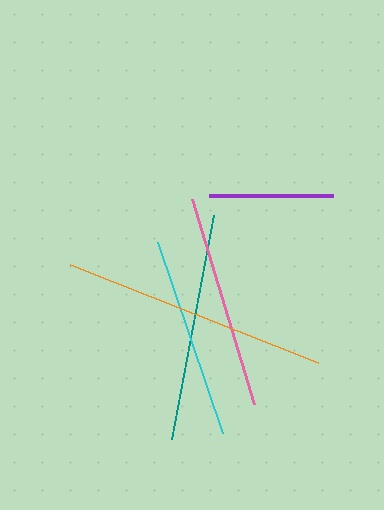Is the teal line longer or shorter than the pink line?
The teal line is longer than the pink line.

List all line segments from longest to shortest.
From longest to shortest: orange, teal, pink, cyan, purple.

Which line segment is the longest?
The orange line is the longest at approximately 267 pixels.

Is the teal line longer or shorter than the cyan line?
The teal line is longer than the cyan line.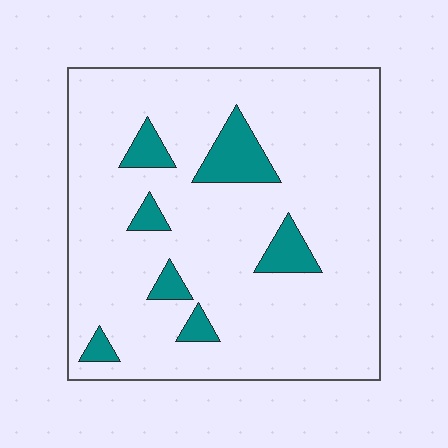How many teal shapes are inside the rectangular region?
7.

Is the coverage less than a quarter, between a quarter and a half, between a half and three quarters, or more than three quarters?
Less than a quarter.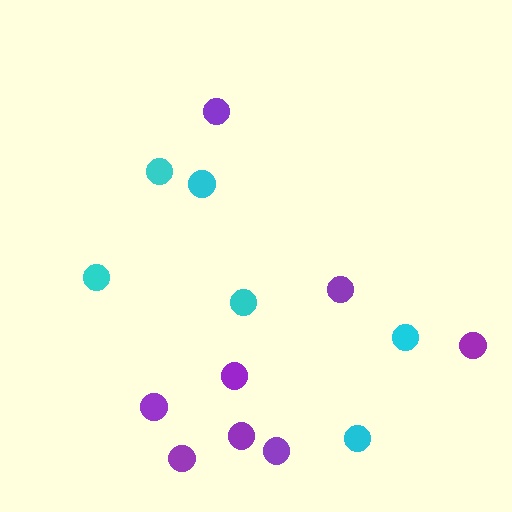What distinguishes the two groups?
There are 2 groups: one group of purple circles (8) and one group of cyan circles (6).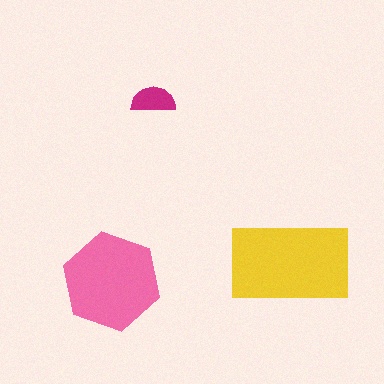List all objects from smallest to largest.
The magenta semicircle, the pink hexagon, the yellow rectangle.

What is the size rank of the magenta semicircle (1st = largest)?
3rd.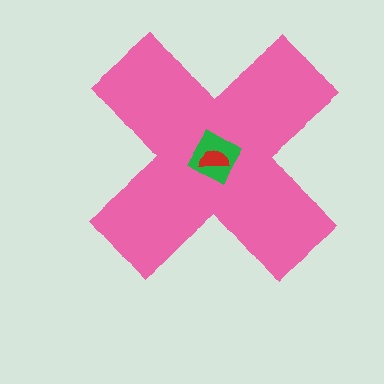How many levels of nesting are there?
3.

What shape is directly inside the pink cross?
The green square.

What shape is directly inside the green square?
The red semicircle.